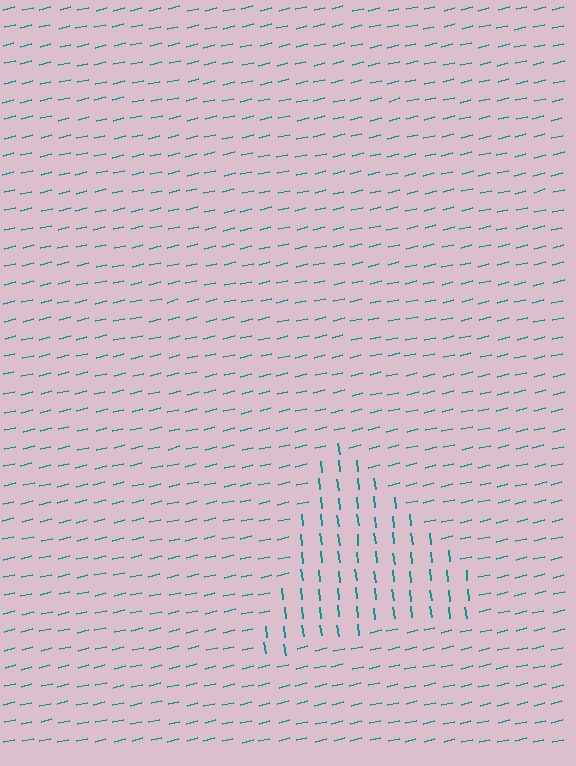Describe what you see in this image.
The image is filled with small teal line segments. A triangle region in the image has lines oriented differently from the surrounding lines, creating a visible texture boundary.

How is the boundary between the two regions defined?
The boundary is defined purely by a change in line orientation (approximately 83 degrees difference). All lines are the same color and thickness.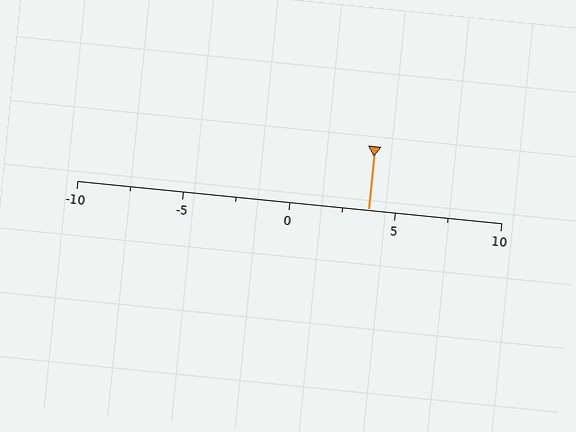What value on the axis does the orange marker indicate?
The marker indicates approximately 3.8.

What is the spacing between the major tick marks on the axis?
The major ticks are spaced 5 apart.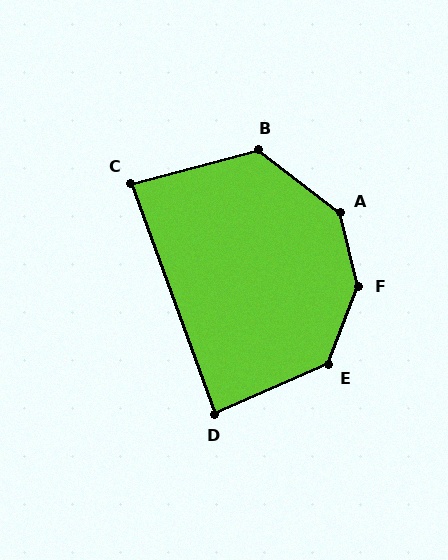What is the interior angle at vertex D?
Approximately 87 degrees (approximately right).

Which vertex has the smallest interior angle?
C, at approximately 84 degrees.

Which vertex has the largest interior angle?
F, at approximately 146 degrees.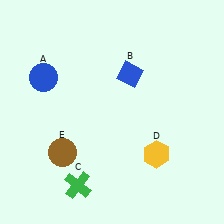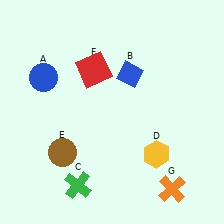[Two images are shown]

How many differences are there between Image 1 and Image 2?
There are 2 differences between the two images.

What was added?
A red square (F), an orange cross (G) were added in Image 2.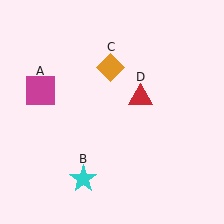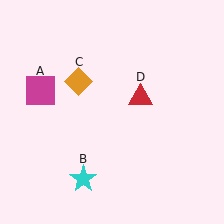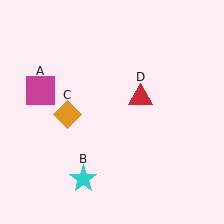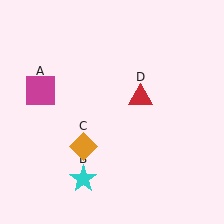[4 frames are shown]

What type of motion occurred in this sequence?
The orange diamond (object C) rotated counterclockwise around the center of the scene.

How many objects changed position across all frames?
1 object changed position: orange diamond (object C).